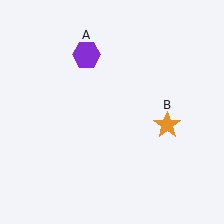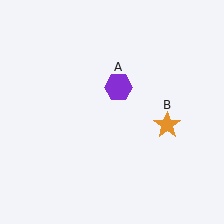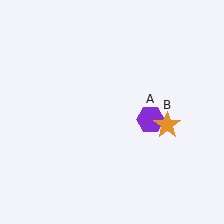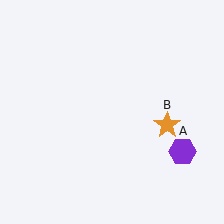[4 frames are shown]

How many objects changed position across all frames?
1 object changed position: purple hexagon (object A).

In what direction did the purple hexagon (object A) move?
The purple hexagon (object A) moved down and to the right.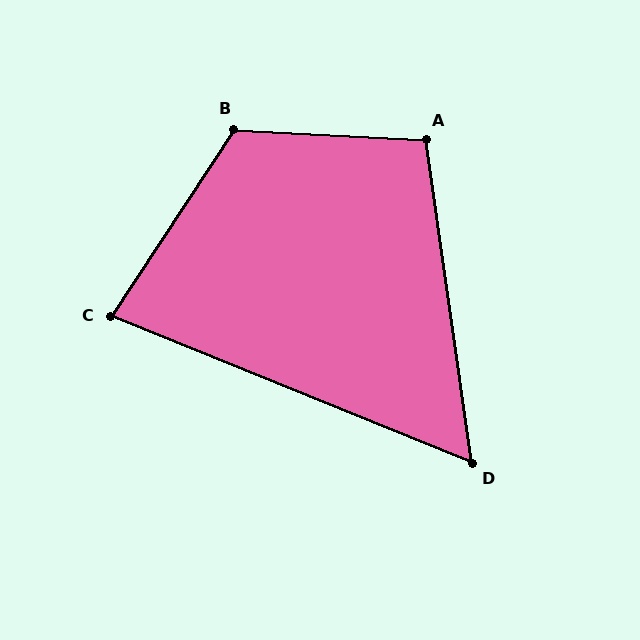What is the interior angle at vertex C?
Approximately 79 degrees (acute).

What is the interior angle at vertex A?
Approximately 101 degrees (obtuse).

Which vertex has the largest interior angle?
B, at approximately 120 degrees.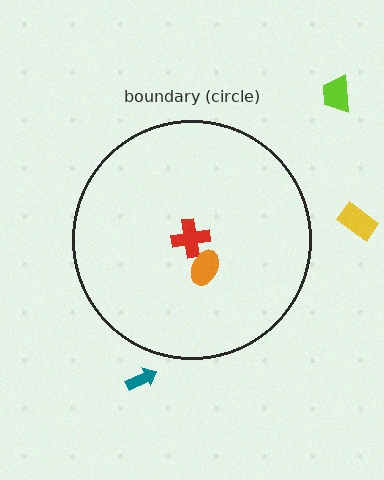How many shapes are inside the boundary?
2 inside, 3 outside.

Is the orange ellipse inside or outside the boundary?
Inside.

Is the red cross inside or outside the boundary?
Inside.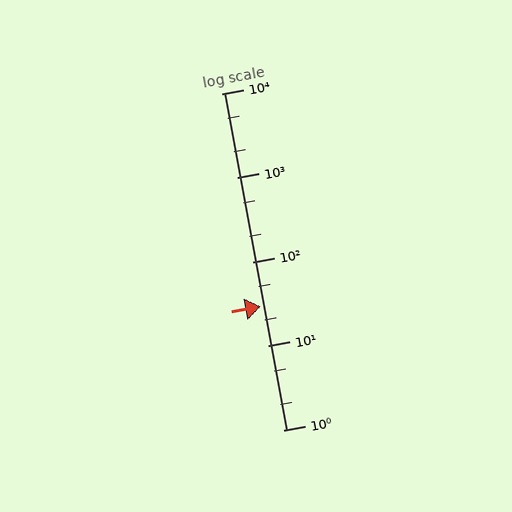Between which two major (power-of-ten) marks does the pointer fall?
The pointer is between 10 and 100.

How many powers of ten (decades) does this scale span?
The scale spans 4 decades, from 1 to 10000.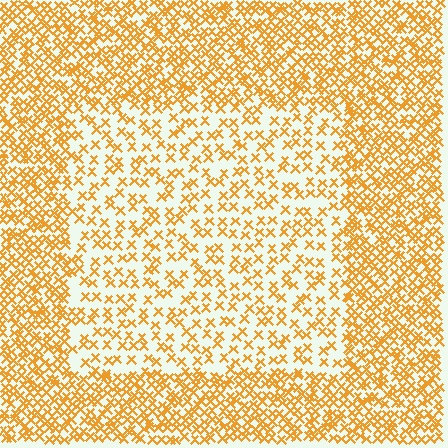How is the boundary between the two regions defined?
The boundary is defined by a change in element density (approximately 2.1x ratio). All elements are the same color, size, and shape.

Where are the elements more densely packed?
The elements are more densely packed outside the rectangle boundary.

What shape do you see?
I see a rectangle.